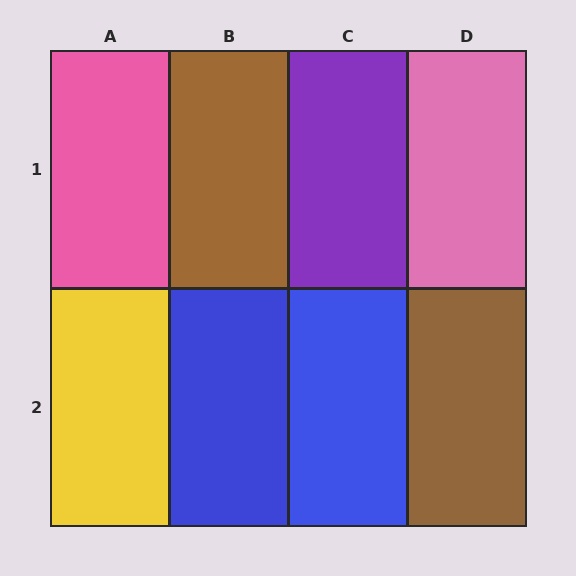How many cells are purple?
1 cell is purple.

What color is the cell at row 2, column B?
Blue.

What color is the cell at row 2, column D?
Brown.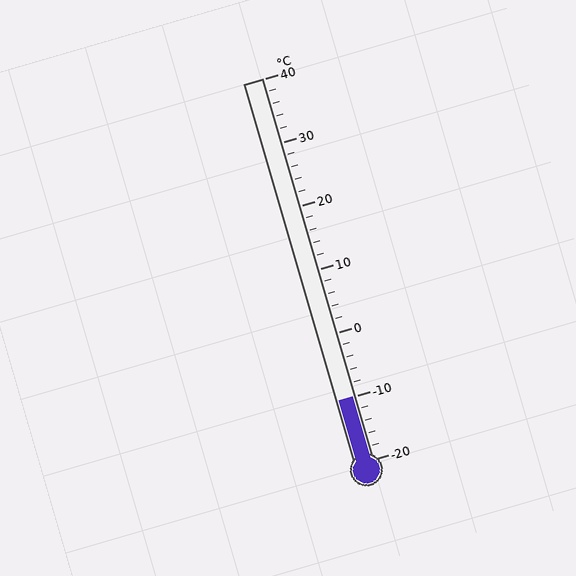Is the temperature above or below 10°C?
The temperature is below 10°C.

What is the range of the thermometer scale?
The thermometer scale ranges from -20°C to 40°C.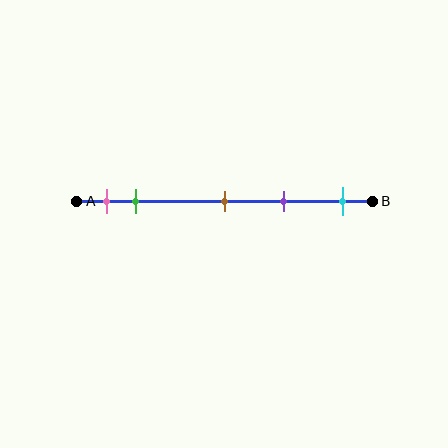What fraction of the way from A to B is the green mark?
The green mark is approximately 20% (0.2) of the way from A to B.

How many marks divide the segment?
There are 5 marks dividing the segment.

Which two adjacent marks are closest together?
The pink and green marks are the closest adjacent pair.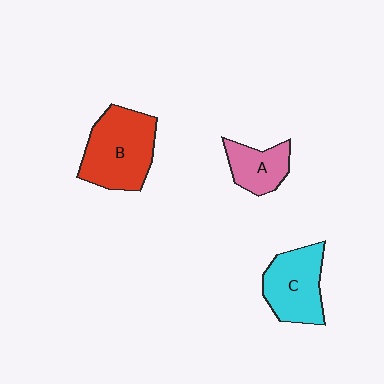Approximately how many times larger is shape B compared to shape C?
Approximately 1.3 times.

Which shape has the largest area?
Shape B (red).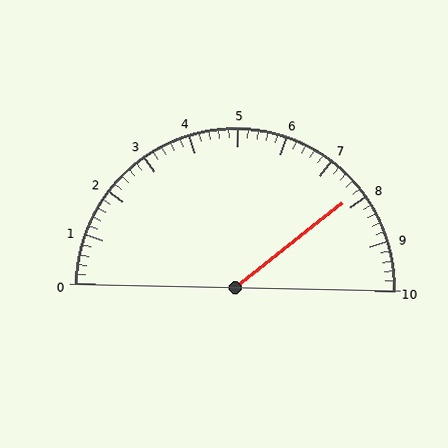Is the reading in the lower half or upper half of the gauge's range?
The reading is in the upper half of the range (0 to 10).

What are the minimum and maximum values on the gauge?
The gauge ranges from 0 to 10.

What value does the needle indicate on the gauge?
The needle indicates approximately 7.8.